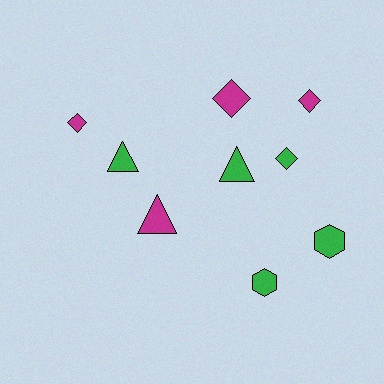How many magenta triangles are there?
There is 1 magenta triangle.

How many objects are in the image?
There are 9 objects.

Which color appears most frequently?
Green, with 5 objects.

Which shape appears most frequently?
Diamond, with 4 objects.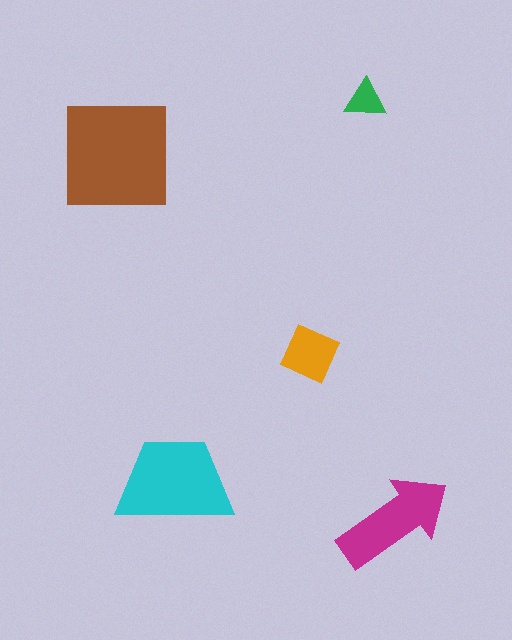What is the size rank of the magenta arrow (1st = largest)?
3rd.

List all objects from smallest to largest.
The green triangle, the orange diamond, the magenta arrow, the cyan trapezoid, the brown square.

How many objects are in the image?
There are 5 objects in the image.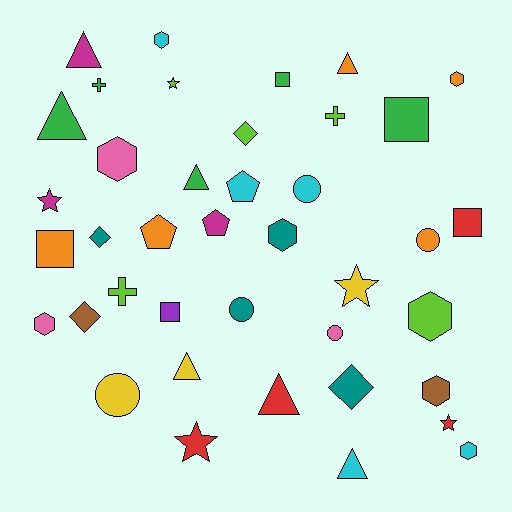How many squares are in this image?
There are 5 squares.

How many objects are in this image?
There are 40 objects.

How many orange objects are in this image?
There are 5 orange objects.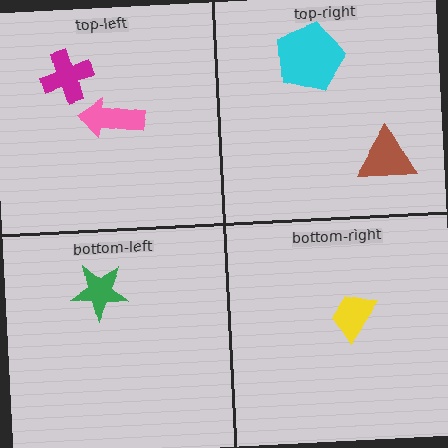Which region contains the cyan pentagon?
The top-right region.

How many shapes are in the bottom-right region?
1.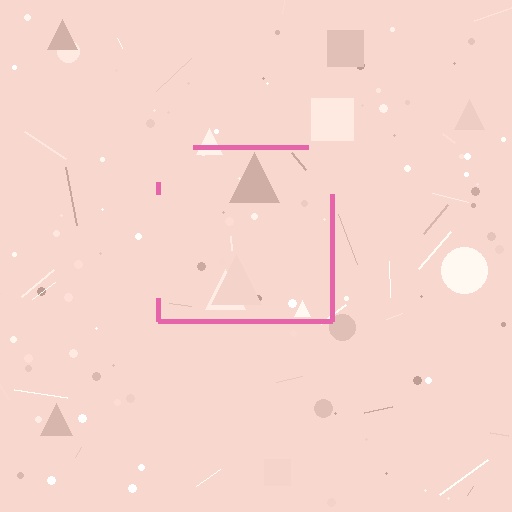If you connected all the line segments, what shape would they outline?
They would outline a square.